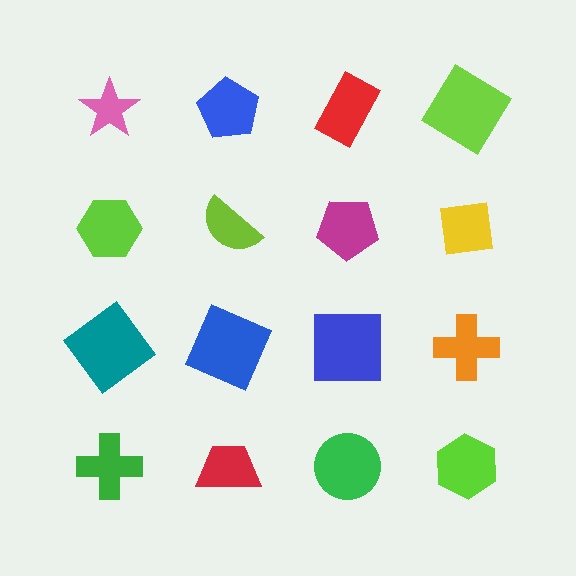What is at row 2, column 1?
A lime hexagon.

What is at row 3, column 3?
A blue square.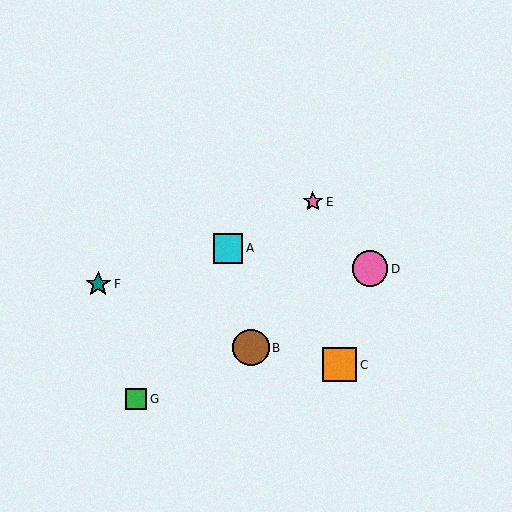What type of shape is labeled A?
Shape A is a cyan square.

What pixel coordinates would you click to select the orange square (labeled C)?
Click at (340, 365) to select the orange square C.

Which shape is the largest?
The brown circle (labeled B) is the largest.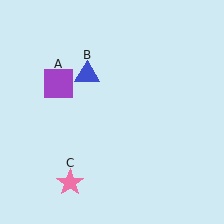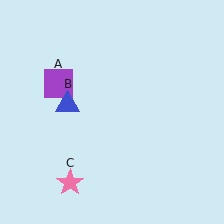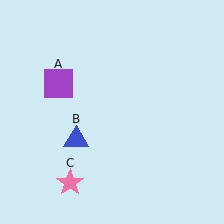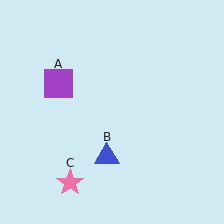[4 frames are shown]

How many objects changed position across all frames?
1 object changed position: blue triangle (object B).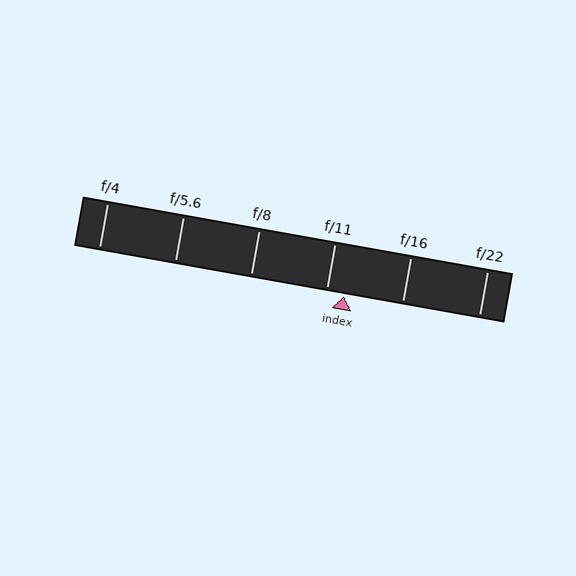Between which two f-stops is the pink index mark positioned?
The index mark is between f/11 and f/16.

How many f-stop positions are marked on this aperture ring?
There are 6 f-stop positions marked.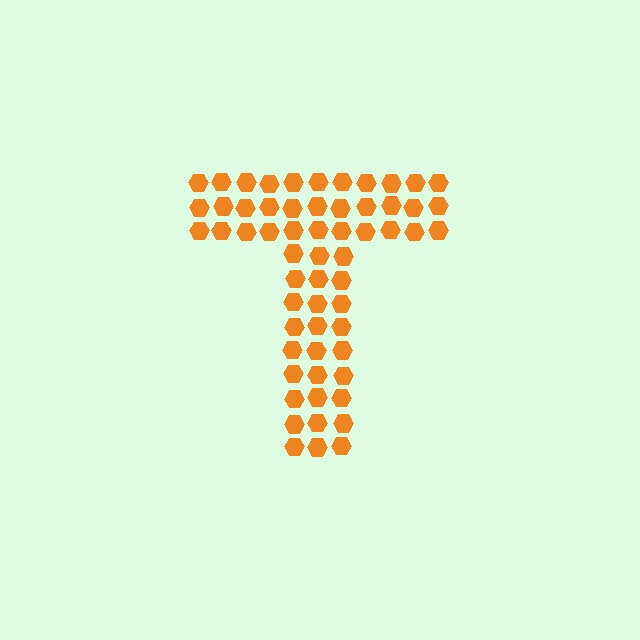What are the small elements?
The small elements are hexagons.